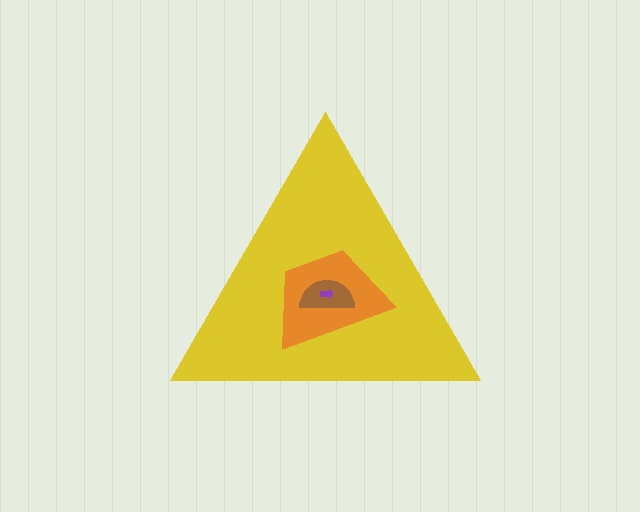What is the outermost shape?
The yellow triangle.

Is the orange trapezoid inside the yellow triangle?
Yes.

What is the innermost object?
The purple arrow.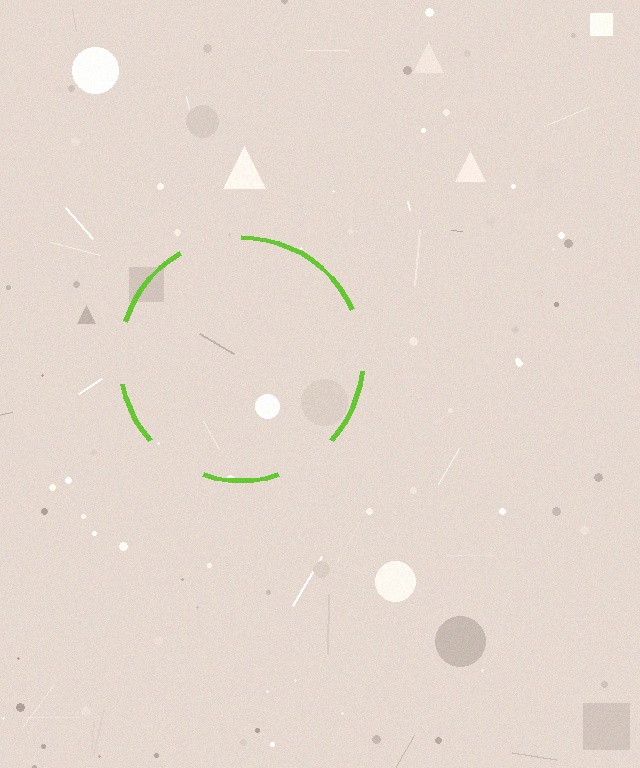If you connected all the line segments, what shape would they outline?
They would outline a circle.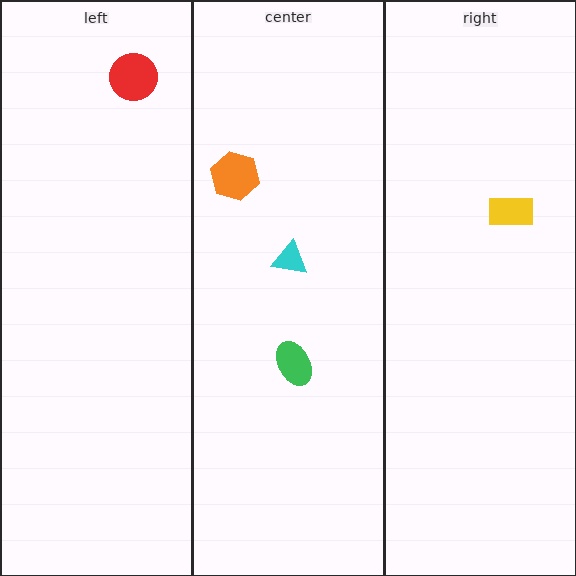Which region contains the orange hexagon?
The center region.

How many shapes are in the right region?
1.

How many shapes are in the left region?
1.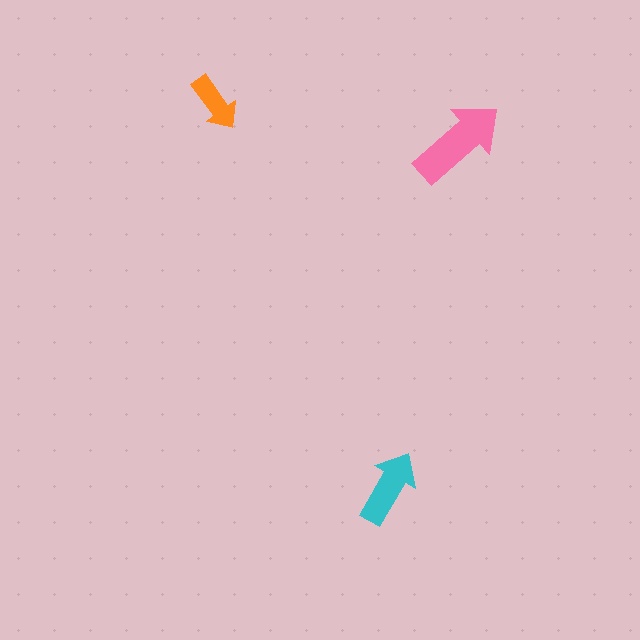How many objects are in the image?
There are 3 objects in the image.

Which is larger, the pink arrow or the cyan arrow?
The pink one.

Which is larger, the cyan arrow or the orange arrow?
The cyan one.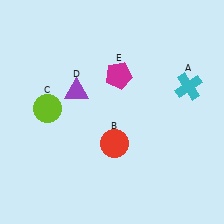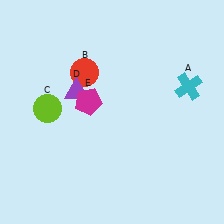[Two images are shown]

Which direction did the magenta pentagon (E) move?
The magenta pentagon (E) moved left.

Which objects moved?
The objects that moved are: the red circle (B), the magenta pentagon (E).